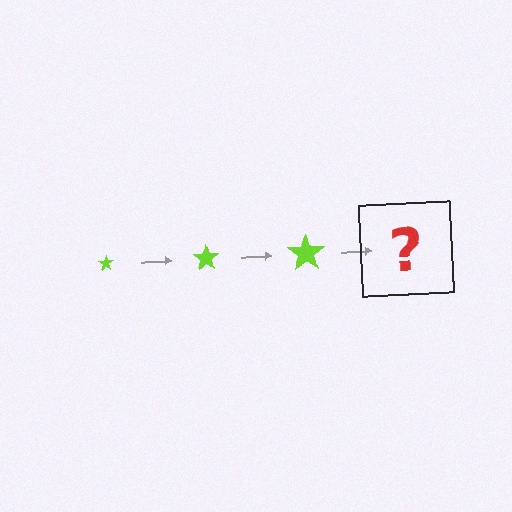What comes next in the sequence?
The next element should be a lime star, larger than the previous one.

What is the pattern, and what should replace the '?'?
The pattern is that the star gets progressively larger each step. The '?' should be a lime star, larger than the previous one.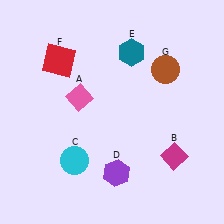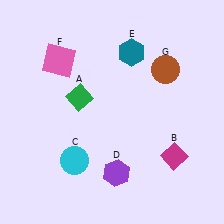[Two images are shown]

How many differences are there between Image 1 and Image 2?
There are 2 differences between the two images.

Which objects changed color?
A changed from pink to green. F changed from red to pink.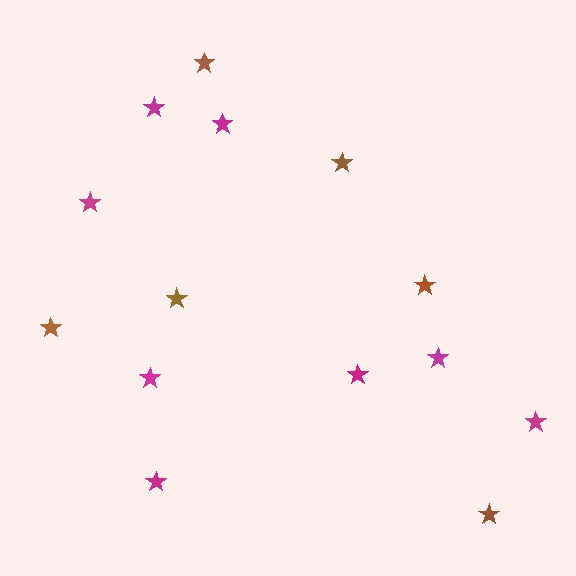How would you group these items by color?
There are 2 groups: one group of brown stars (6) and one group of magenta stars (8).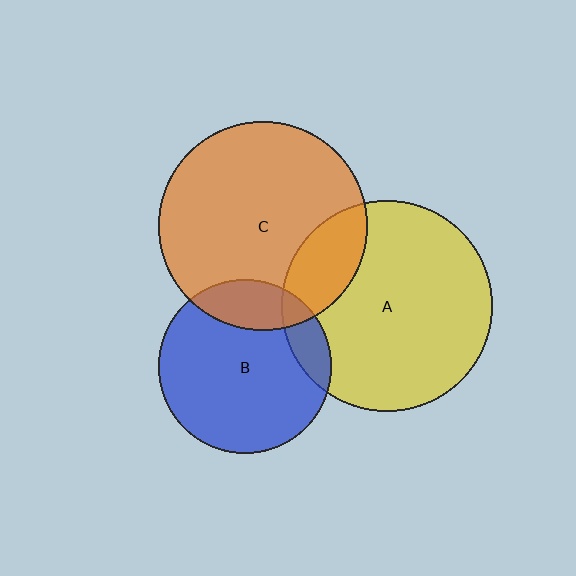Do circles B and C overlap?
Yes.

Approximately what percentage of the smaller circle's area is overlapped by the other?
Approximately 20%.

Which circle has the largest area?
Circle A (yellow).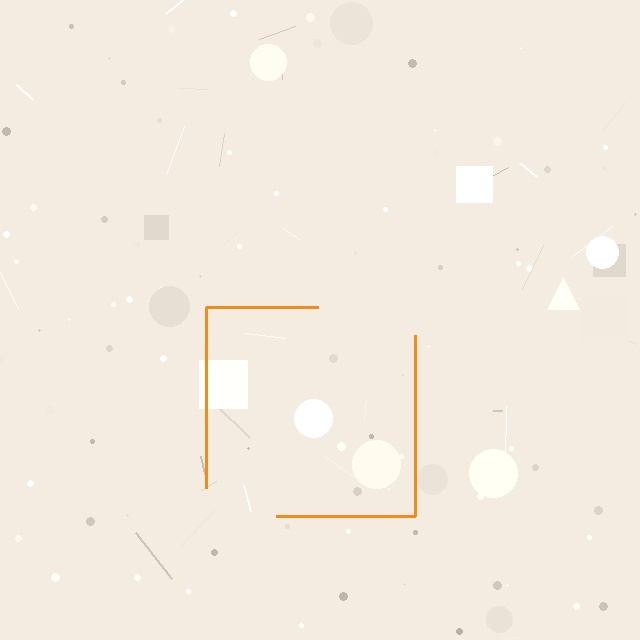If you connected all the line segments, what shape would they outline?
They would outline a square.